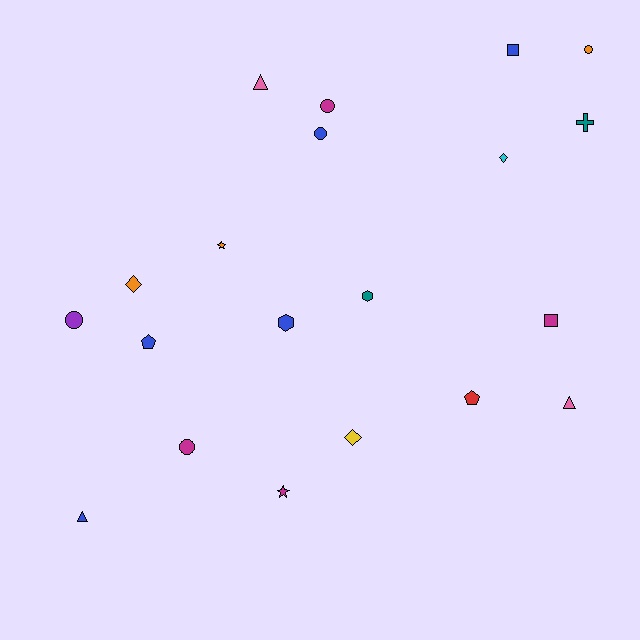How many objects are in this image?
There are 20 objects.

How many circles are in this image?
There are 5 circles.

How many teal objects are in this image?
There are 2 teal objects.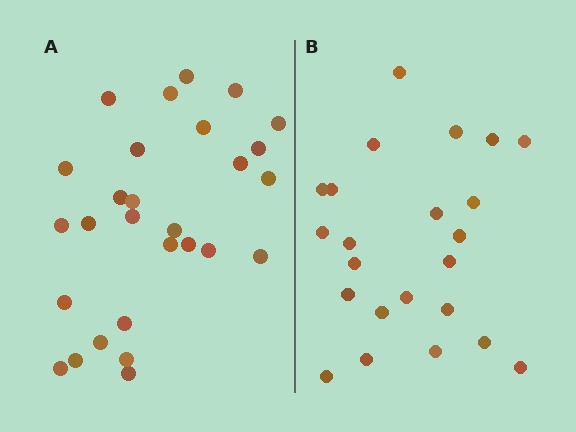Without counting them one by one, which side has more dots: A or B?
Region A (the left region) has more dots.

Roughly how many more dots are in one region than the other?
Region A has about 5 more dots than region B.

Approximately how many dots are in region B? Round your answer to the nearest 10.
About 20 dots. (The exact count is 23, which rounds to 20.)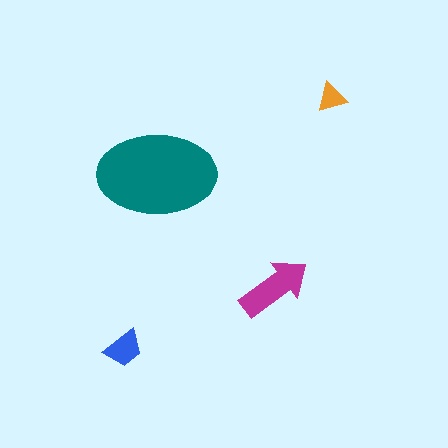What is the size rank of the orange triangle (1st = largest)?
4th.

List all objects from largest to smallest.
The teal ellipse, the magenta arrow, the blue trapezoid, the orange triangle.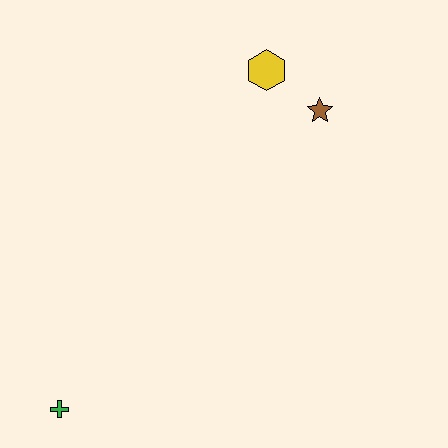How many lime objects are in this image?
There are no lime objects.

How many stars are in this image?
There is 1 star.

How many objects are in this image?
There are 3 objects.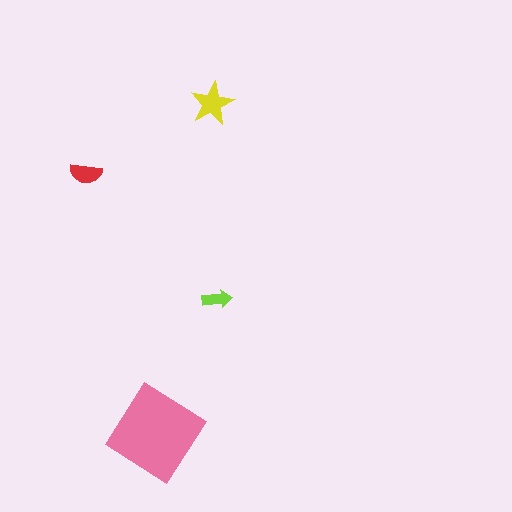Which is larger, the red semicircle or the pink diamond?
The pink diamond.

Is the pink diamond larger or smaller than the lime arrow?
Larger.